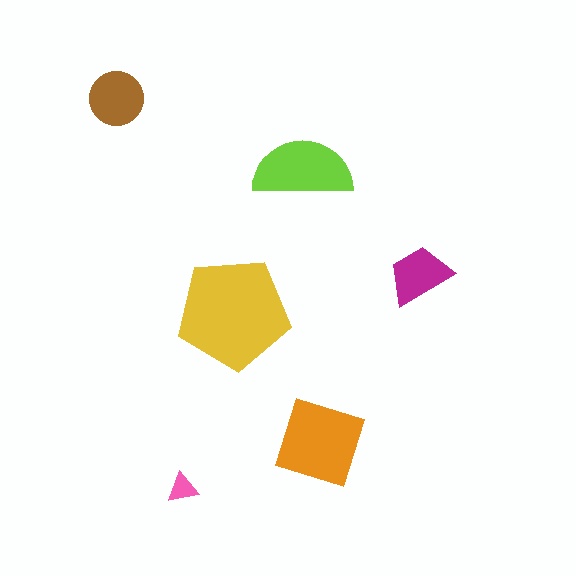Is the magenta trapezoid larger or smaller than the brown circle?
Smaller.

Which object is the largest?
The yellow pentagon.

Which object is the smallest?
The pink triangle.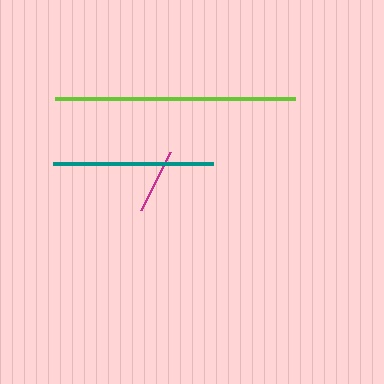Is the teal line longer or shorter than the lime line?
The lime line is longer than the teal line.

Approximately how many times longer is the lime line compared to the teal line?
The lime line is approximately 1.5 times the length of the teal line.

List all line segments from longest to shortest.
From longest to shortest: lime, teal, magenta.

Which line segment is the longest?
The lime line is the longest at approximately 241 pixels.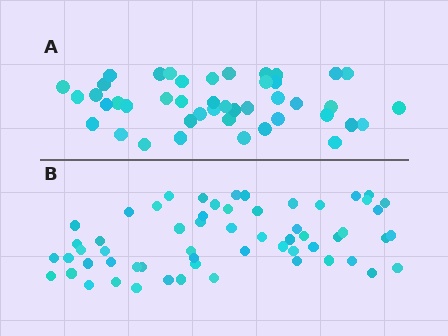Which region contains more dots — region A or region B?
Region B (the bottom region) has more dots.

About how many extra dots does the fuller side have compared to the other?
Region B has approximately 15 more dots than region A.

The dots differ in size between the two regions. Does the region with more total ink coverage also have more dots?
No. Region A has more total ink coverage because its dots are larger, but region B actually contains more individual dots. Total area can be misleading — the number of items is what matters here.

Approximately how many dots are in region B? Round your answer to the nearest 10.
About 60 dots. (The exact count is 59, which rounds to 60.)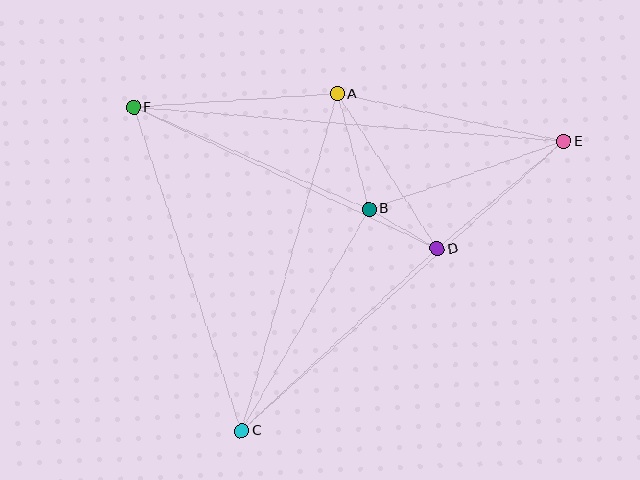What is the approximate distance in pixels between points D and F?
The distance between D and F is approximately 335 pixels.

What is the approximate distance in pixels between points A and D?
The distance between A and D is approximately 184 pixels.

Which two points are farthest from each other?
Points C and E are farthest from each other.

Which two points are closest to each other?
Points B and D are closest to each other.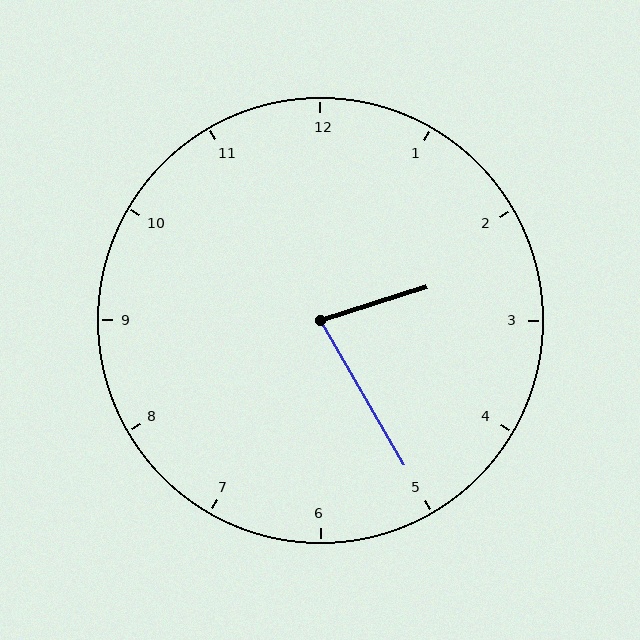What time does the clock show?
2:25.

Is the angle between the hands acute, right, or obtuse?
It is acute.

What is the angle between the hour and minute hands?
Approximately 78 degrees.